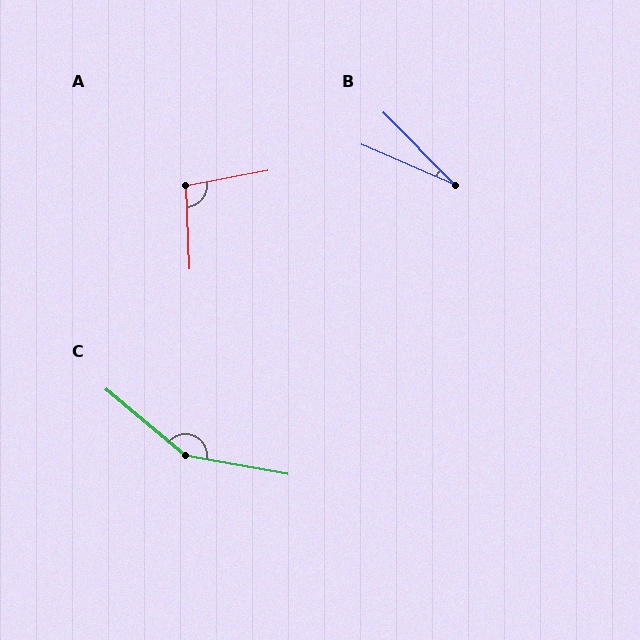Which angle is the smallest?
B, at approximately 22 degrees.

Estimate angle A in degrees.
Approximately 98 degrees.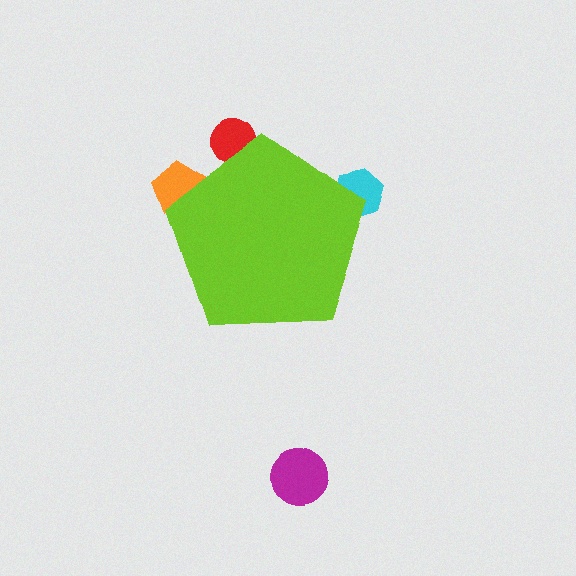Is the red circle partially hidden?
Yes, the red circle is partially hidden behind the lime pentagon.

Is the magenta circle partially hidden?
No, the magenta circle is fully visible.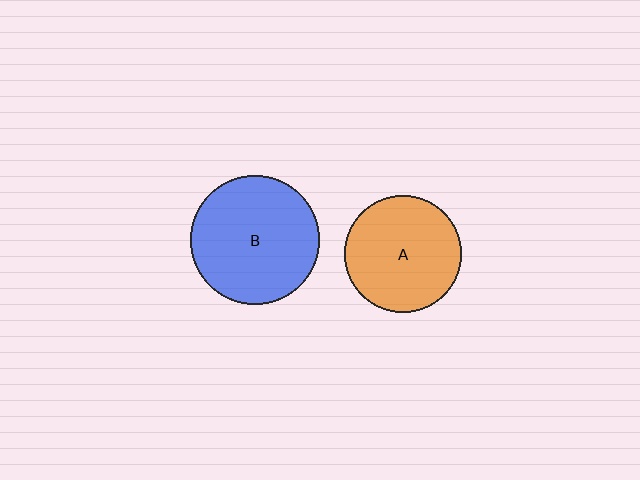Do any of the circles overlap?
No, none of the circles overlap.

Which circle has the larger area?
Circle B (blue).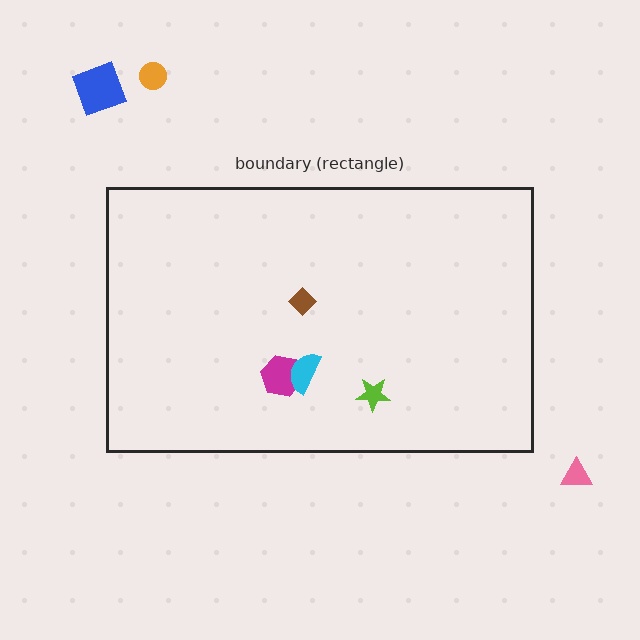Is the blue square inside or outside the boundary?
Outside.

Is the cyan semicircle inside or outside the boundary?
Inside.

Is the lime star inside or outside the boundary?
Inside.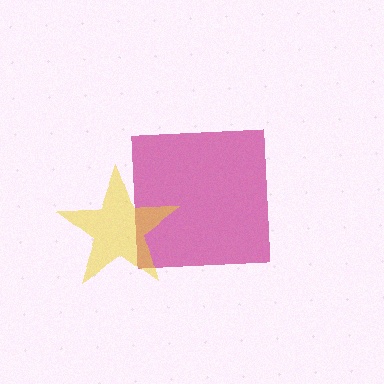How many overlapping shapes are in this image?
There are 2 overlapping shapes in the image.